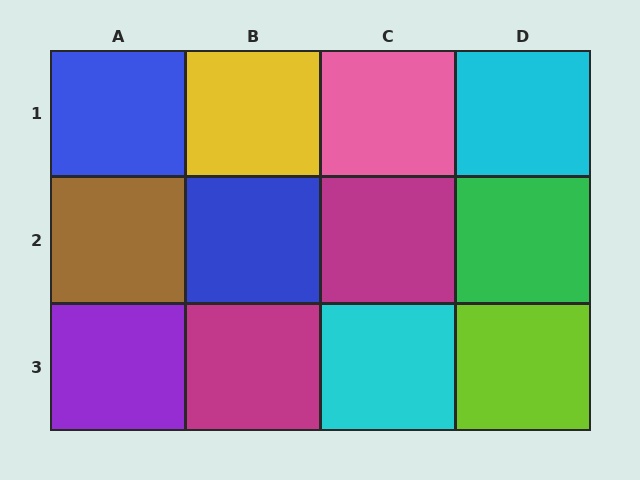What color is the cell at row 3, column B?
Magenta.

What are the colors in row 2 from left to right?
Brown, blue, magenta, green.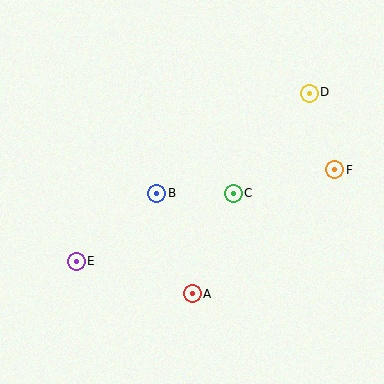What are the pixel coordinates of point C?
Point C is at (233, 193).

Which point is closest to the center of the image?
Point B at (157, 193) is closest to the center.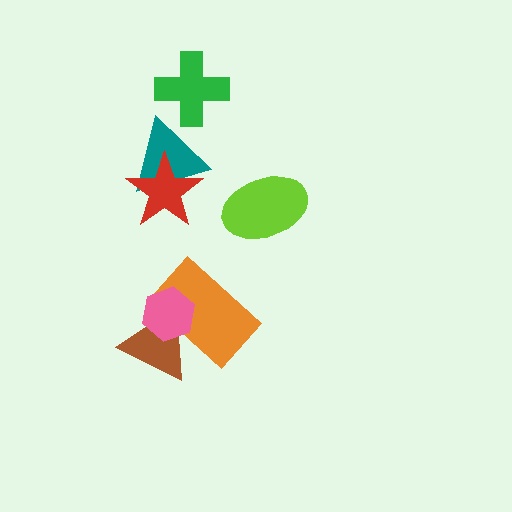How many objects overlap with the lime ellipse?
0 objects overlap with the lime ellipse.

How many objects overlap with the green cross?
1 object overlaps with the green cross.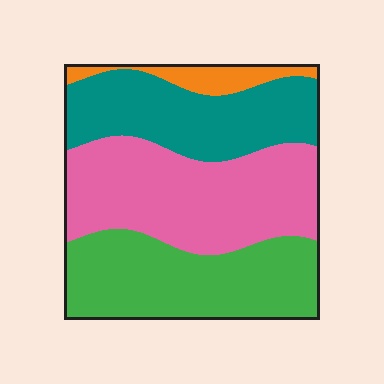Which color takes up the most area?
Pink, at roughly 35%.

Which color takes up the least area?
Orange, at roughly 5%.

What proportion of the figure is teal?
Teal covers 26% of the figure.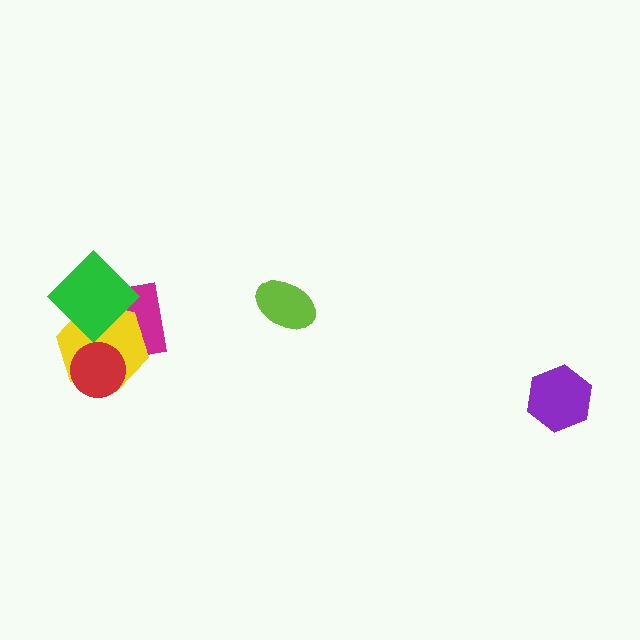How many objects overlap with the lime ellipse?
0 objects overlap with the lime ellipse.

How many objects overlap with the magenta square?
3 objects overlap with the magenta square.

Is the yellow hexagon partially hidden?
Yes, it is partially covered by another shape.